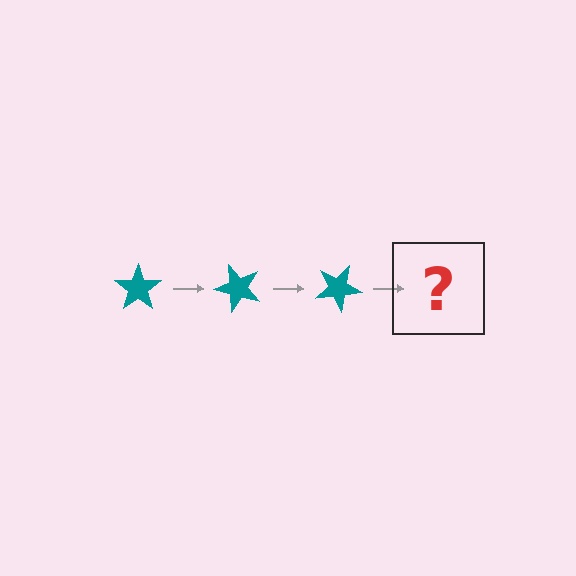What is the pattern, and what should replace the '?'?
The pattern is that the star rotates 50 degrees each step. The '?' should be a teal star rotated 150 degrees.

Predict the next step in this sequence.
The next step is a teal star rotated 150 degrees.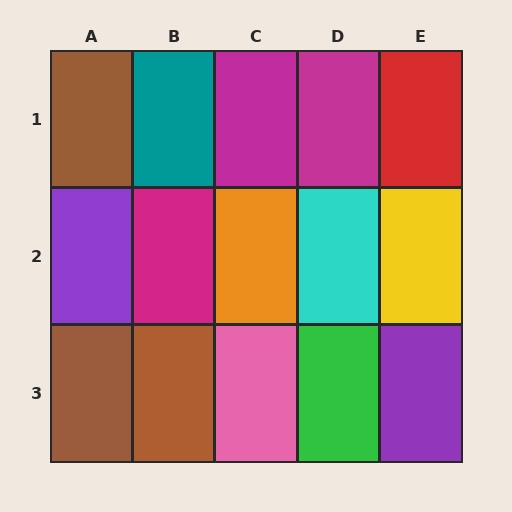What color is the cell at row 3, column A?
Brown.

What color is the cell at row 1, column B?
Teal.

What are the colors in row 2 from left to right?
Purple, magenta, orange, cyan, yellow.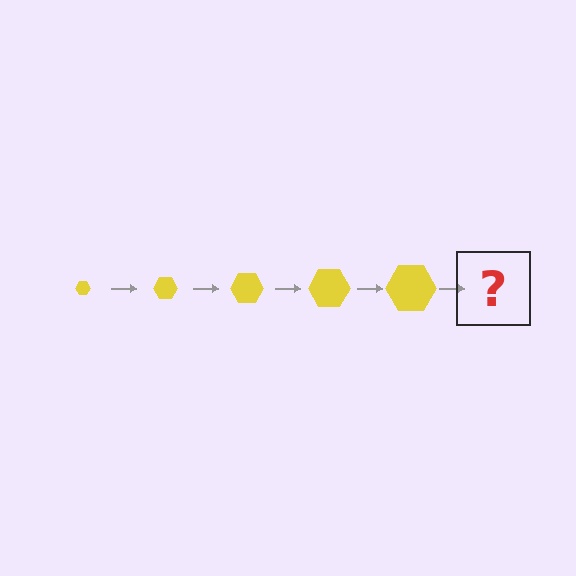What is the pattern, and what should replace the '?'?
The pattern is that the hexagon gets progressively larger each step. The '?' should be a yellow hexagon, larger than the previous one.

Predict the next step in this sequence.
The next step is a yellow hexagon, larger than the previous one.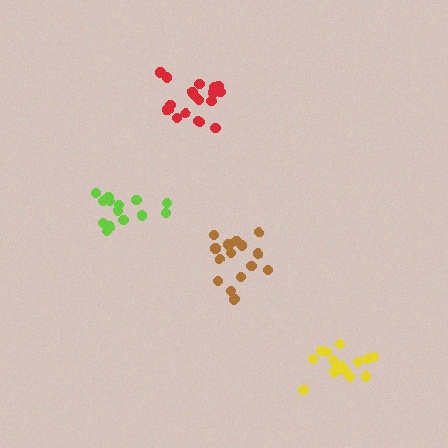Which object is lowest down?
The yellow cluster is bottommost.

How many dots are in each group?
Group 1: 16 dots, Group 2: 14 dots, Group 3: 19 dots, Group 4: 16 dots (65 total).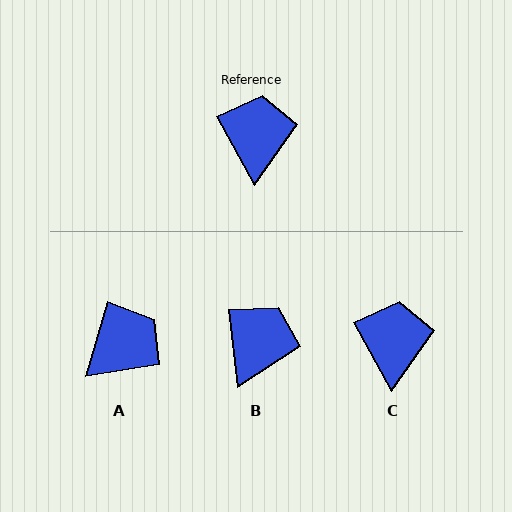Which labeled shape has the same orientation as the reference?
C.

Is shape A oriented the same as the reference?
No, it is off by about 45 degrees.